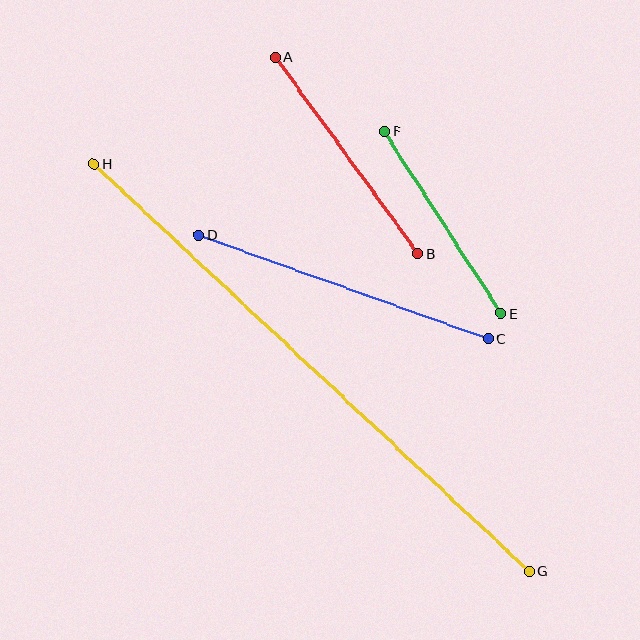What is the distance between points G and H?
The distance is approximately 597 pixels.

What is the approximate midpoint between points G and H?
The midpoint is at approximately (312, 367) pixels.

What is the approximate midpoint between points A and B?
The midpoint is at approximately (347, 155) pixels.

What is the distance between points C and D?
The distance is approximately 308 pixels.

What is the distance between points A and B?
The distance is approximately 242 pixels.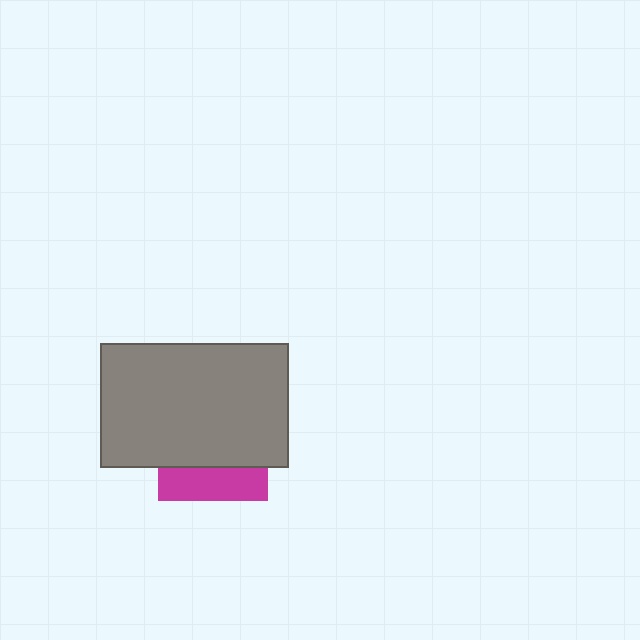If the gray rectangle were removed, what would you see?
You would see the complete magenta square.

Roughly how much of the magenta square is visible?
A small part of it is visible (roughly 31%).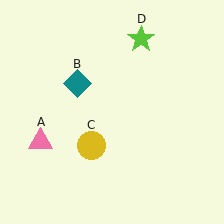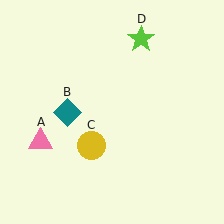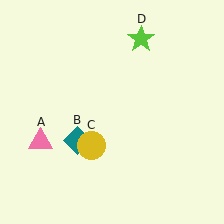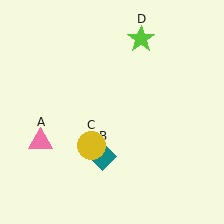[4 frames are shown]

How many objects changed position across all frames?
1 object changed position: teal diamond (object B).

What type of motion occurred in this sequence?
The teal diamond (object B) rotated counterclockwise around the center of the scene.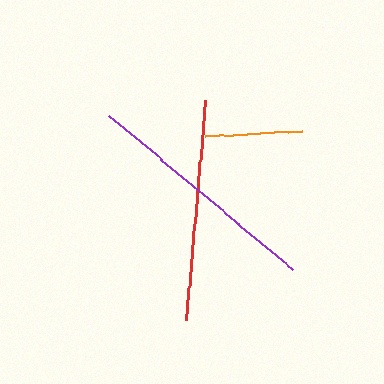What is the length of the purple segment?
The purple segment is approximately 240 pixels long.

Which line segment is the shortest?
The orange line is the shortest at approximately 97 pixels.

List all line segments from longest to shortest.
From longest to shortest: purple, red, orange.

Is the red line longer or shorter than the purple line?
The purple line is longer than the red line.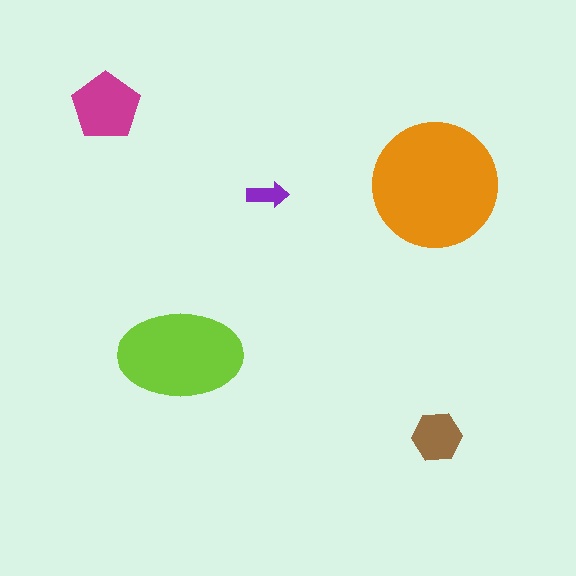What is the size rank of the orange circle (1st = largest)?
1st.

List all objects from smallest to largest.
The purple arrow, the brown hexagon, the magenta pentagon, the lime ellipse, the orange circle.